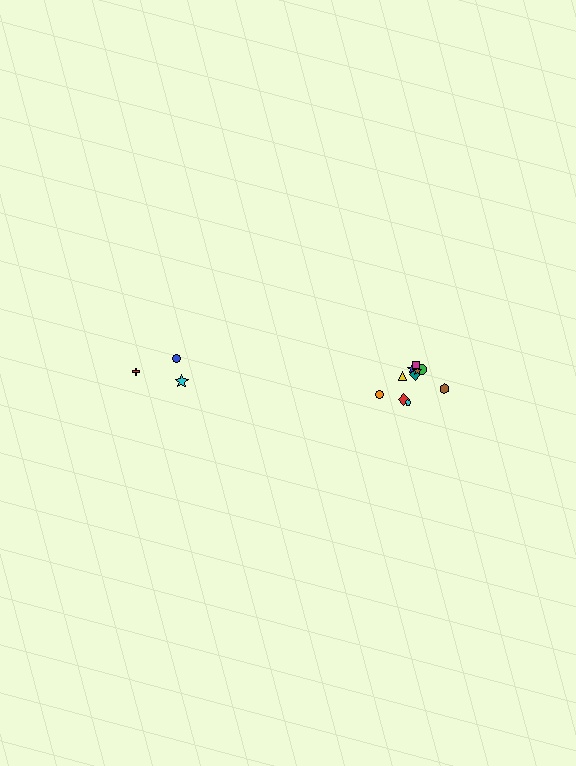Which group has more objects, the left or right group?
The right group.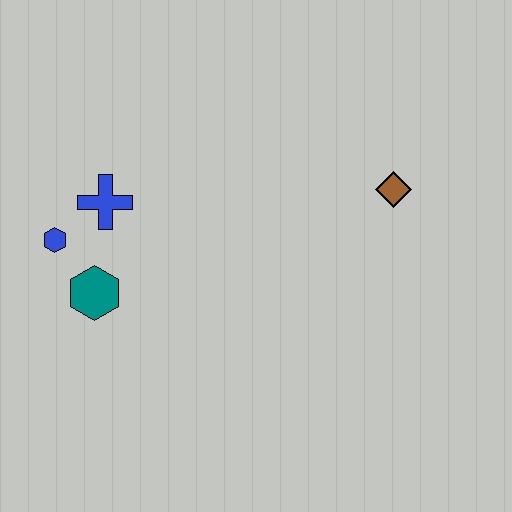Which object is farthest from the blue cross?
The brown diamond is farthest from the blue cross.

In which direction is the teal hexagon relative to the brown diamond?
The teal hexagon is to the left of the brown diamond.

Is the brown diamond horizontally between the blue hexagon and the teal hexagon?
No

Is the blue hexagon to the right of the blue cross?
No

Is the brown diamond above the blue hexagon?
Yes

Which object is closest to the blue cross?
The blue hexagon is closest to the blue cross.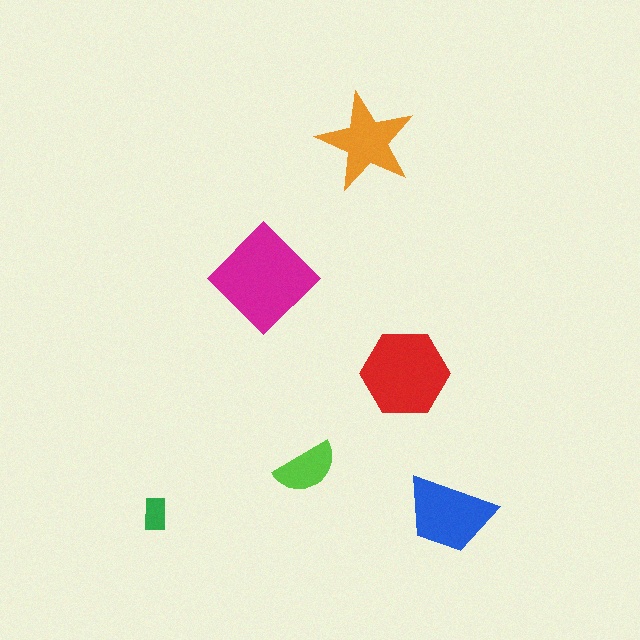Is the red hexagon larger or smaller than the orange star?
Larger.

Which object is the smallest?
The green rectangle.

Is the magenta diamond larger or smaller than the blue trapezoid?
Larger.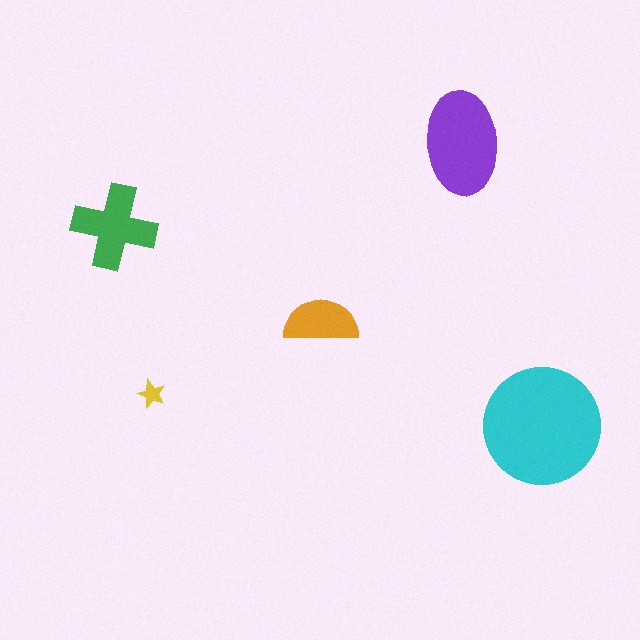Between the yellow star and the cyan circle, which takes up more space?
The cyan circle.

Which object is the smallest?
The yellow star.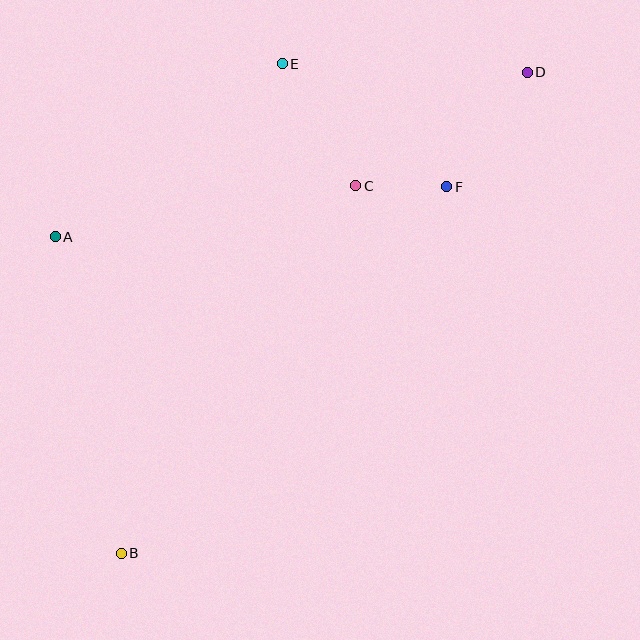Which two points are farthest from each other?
Points B and D are farthest from each other.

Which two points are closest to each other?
Points C and F are closest to each other.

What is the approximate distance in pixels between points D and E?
The distance between D and E is approximately 245 pixels.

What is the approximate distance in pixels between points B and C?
The distance between B and C is approximately 436 pixels.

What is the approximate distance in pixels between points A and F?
The distance between A and F is approximately 395 pixels.